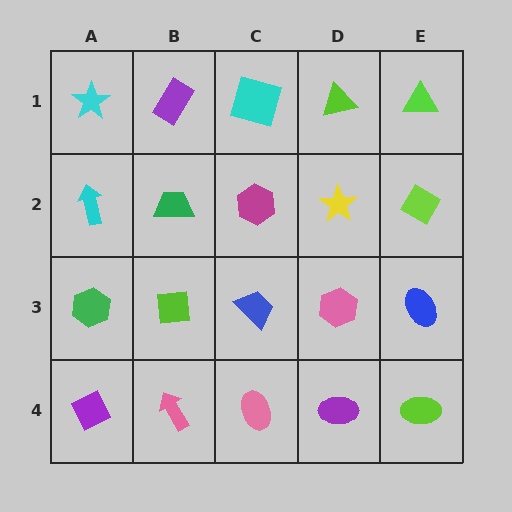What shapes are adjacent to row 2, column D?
A lime triangle (row 1, column D), a pink hexagon (row 3, column D), a magenta hexagon (row 2, column C), a lime diamond (row 2, column E).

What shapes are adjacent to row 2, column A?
A cyan star (row 1, column A), a green hexagon (row 3, column A), a green trapezoid (row 2, column B).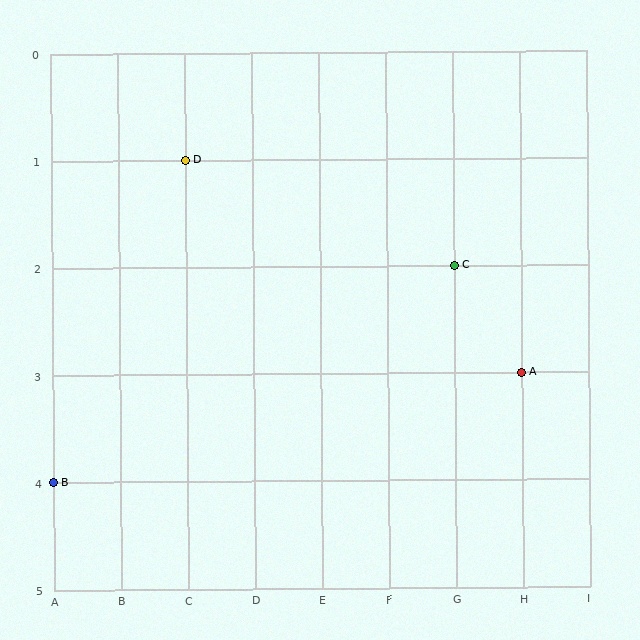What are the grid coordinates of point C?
Point C is at grid coordinates (G, 2).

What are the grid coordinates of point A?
Point A is at grid coordinates (H, 3).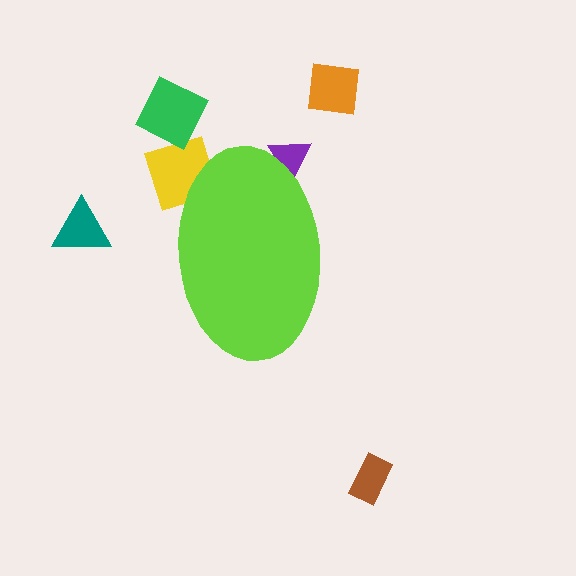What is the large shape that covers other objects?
A lime ellipse.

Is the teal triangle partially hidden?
No, the teal triangle is fully visible.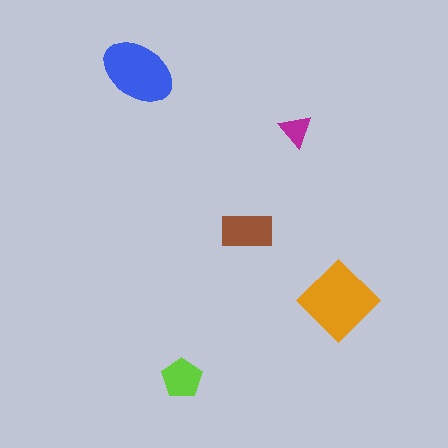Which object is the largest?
The orange diamond.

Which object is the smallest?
The magenta triangle.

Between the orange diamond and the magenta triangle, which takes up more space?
The orange diamond.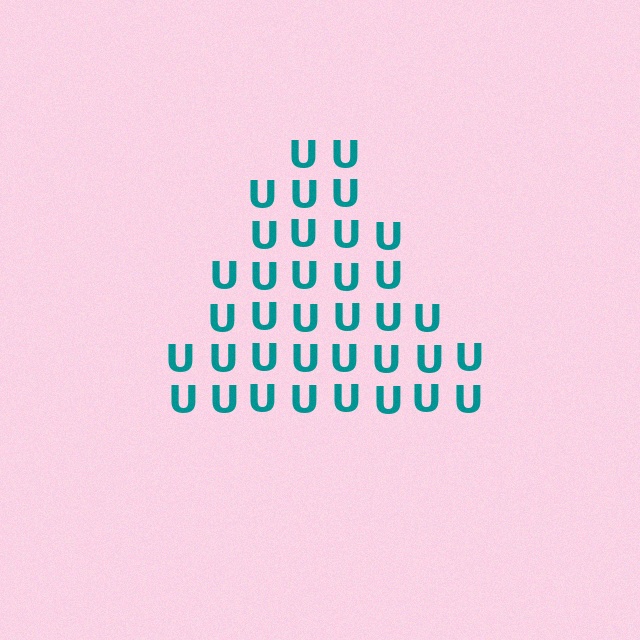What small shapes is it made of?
It is made of small letter U's.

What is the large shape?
The large shape is a triangle.